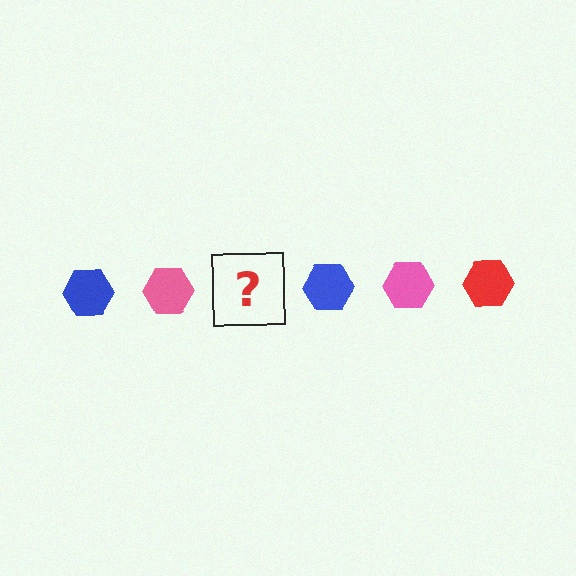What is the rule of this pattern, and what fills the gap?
The rule is that the pattern cycles through blue, pink, red hexagons. The gap should be filled with a red hexagon.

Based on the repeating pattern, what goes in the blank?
The blank should be a red hexagon.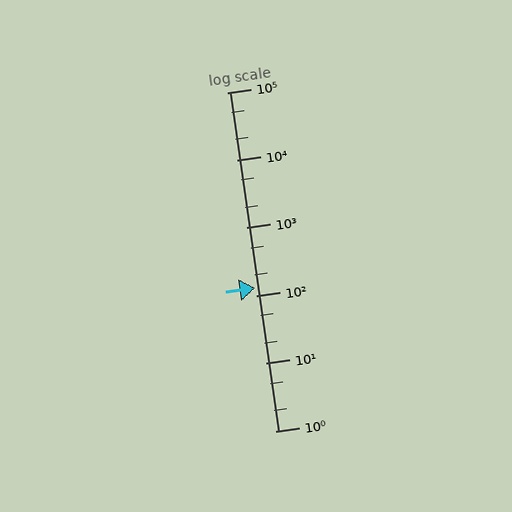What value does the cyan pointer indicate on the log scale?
The pointer indicates approximately 130.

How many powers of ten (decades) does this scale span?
The scale spans 5 decades, from 1 to 100000.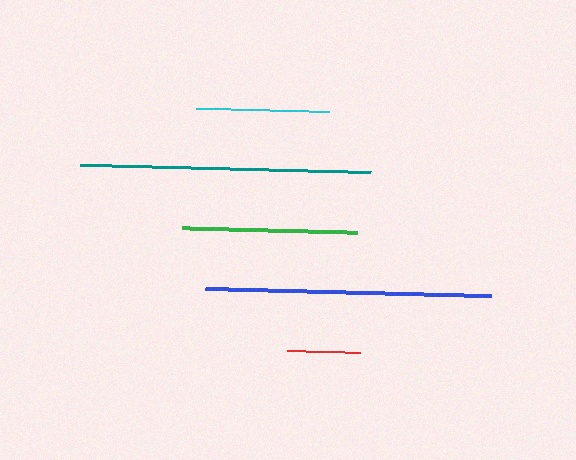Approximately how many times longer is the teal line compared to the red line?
The teal line is approximately 4.0 times the length of the red line.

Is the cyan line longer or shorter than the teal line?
The teal line is longer than the cyan line.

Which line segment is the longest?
The teal line is the longest at approximately 291 pixels.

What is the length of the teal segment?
The teal segment is approximately 291 pixels long.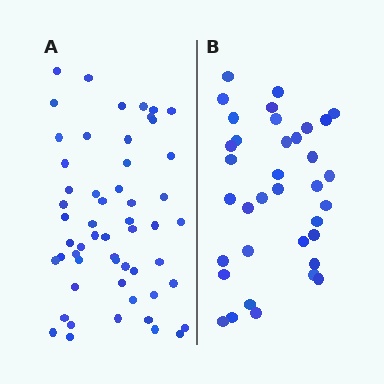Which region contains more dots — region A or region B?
Region A (the left region) has more dots.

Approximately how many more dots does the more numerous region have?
Region A has approximately 20 more dots than region B.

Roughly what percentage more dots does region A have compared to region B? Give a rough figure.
About 55% more.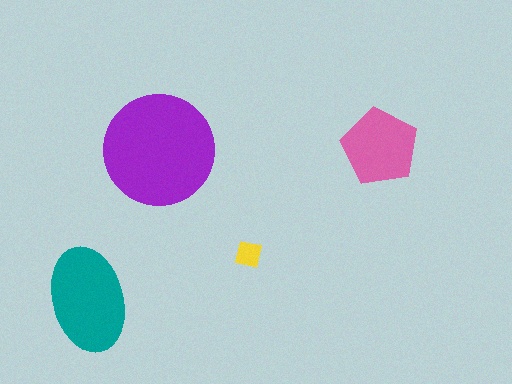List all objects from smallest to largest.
The yellow square, the pink pentagon, the teal ellipse, the purple circle.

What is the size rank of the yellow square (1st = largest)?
4th.